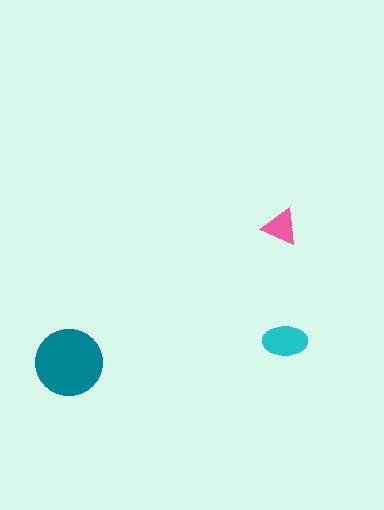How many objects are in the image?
There are 3 objects in the image.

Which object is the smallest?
The pink triangle.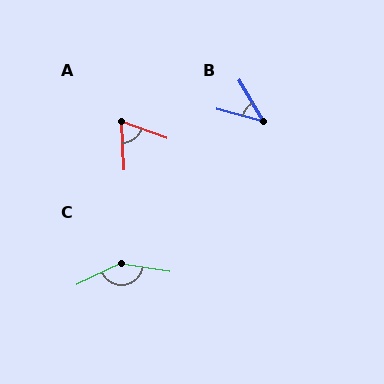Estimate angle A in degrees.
Approximately 67 degrees.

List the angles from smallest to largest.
B (45°), A (67°), C (146°).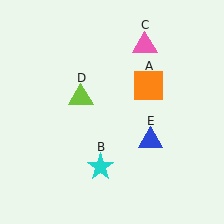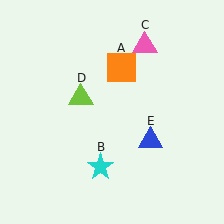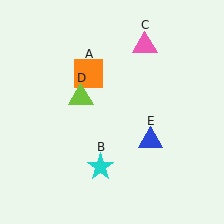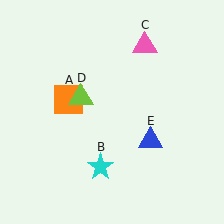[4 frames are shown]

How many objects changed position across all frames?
1 object changed position: orange square (object A).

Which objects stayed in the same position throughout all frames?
Cyan star (object B) and pink triangle (object C) and lime triangle (object D) and blue triangle (object E) remained stationary.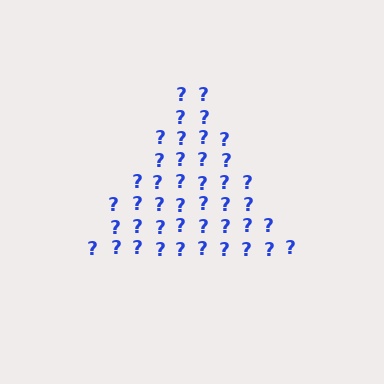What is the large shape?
The large shape is a triangle.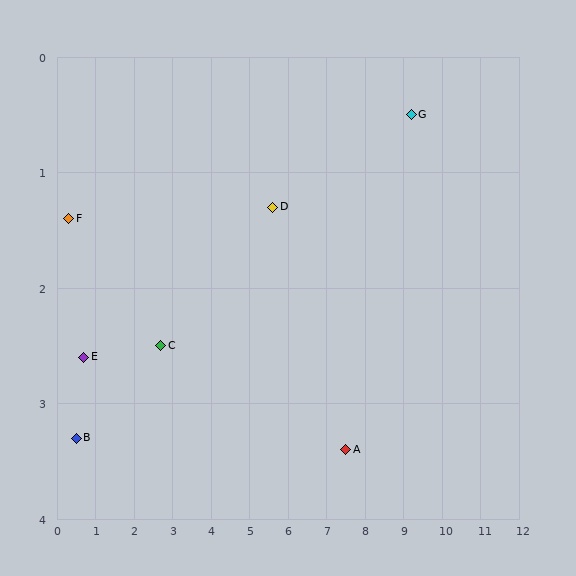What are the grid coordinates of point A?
Point A is at approximately (7.5, 3.4).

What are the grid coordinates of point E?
Point E is at approximately (0.7, 2.6).